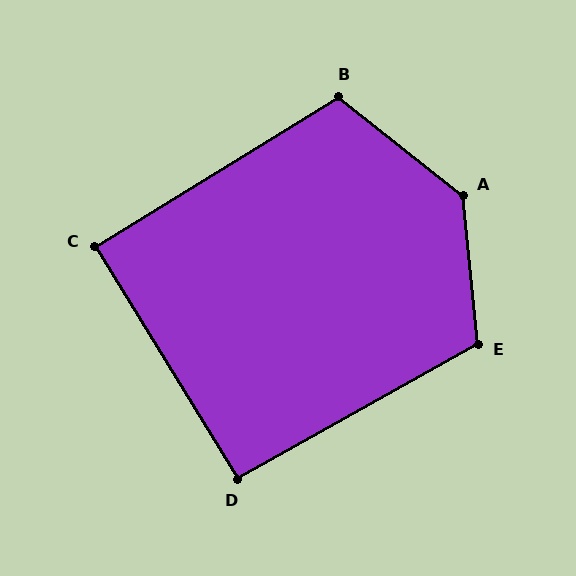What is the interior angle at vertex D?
Approximately 92 degrees (approximately right).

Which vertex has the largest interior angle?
A, at approximately 134 degrees.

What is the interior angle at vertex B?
Approximately 110 degrees (obtuse).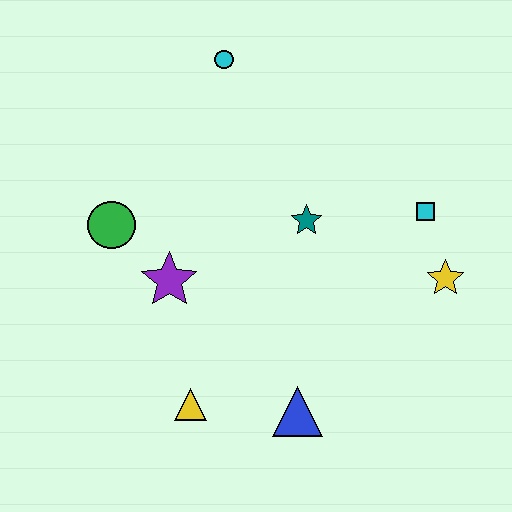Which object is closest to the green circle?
The purple star is closest to the green circle.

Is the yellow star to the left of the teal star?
No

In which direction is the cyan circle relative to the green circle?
The cyan circle is above the green circle.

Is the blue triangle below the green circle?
Yes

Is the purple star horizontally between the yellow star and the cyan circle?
No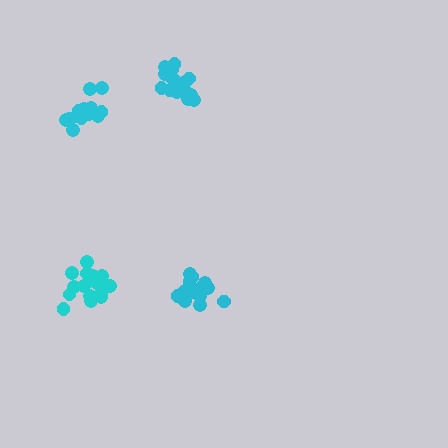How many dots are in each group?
Group 1: 19 dots, Group 2: 14 dots, Group 3: 17 dots, Group 4: 15 dots (65 total).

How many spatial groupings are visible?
There are 4 spatial groupings.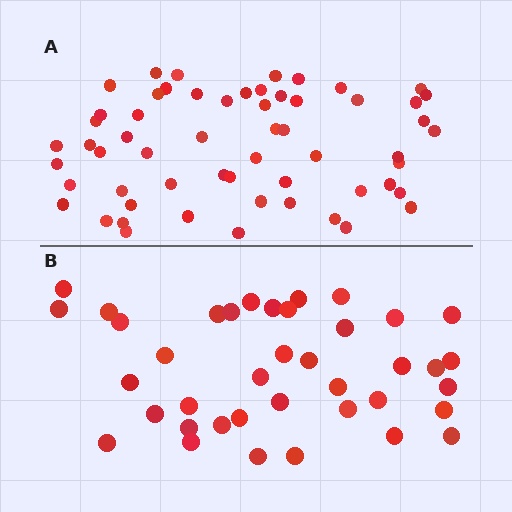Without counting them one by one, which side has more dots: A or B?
Region A (the top region) has more dots.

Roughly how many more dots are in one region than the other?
Region A has approximately 20 more dots than region B.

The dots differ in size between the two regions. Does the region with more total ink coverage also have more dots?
No. Region B has more total ink coverage because its dots are larger, but region A actually contains more individual dots. Total area can be misleading — the number of items is what matters here.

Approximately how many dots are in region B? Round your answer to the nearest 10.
About 40 dots. (The exact count is 39, which rounds to 40.)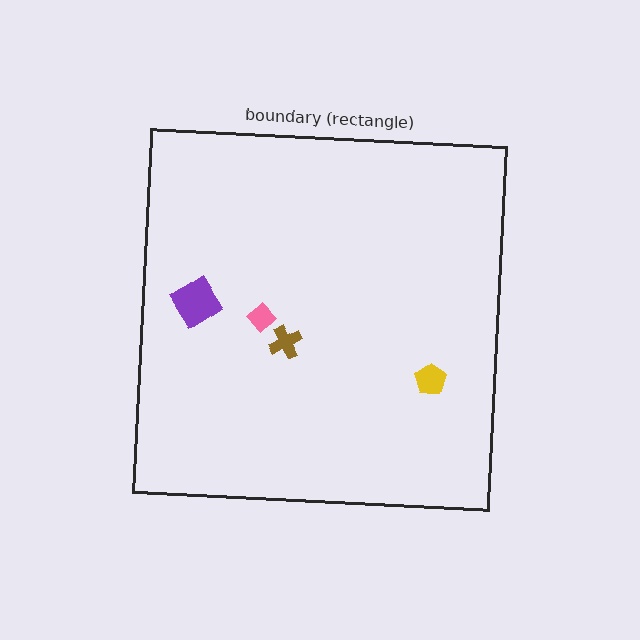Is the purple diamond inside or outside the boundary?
Inside.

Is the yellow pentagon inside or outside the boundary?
Inside.